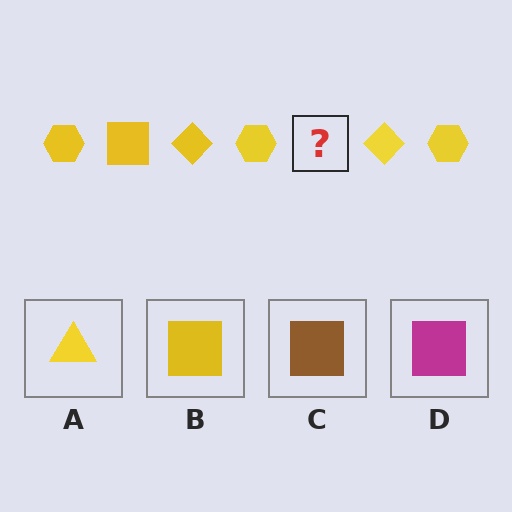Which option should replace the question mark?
Option B.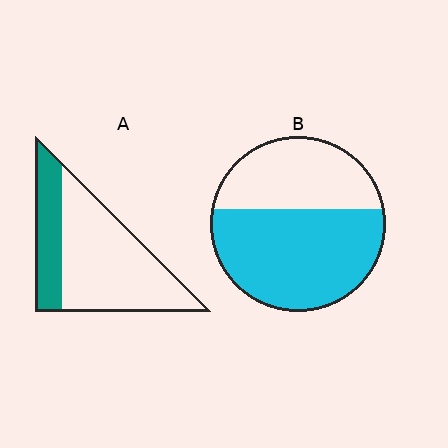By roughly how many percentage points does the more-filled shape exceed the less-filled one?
By roughly 35 percentage points (B over A).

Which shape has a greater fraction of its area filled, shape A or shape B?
Shape B.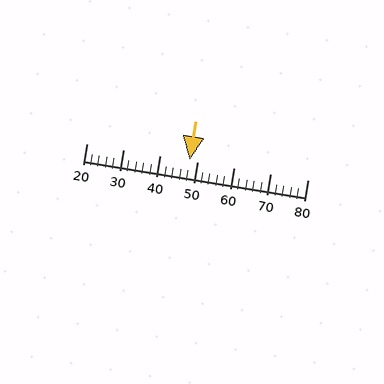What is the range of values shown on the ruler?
The ruler shows values from 20 to 80.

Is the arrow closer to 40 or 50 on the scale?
The arrow is closer to 50.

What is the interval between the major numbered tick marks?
The major tick marks are spaced 10 units apart.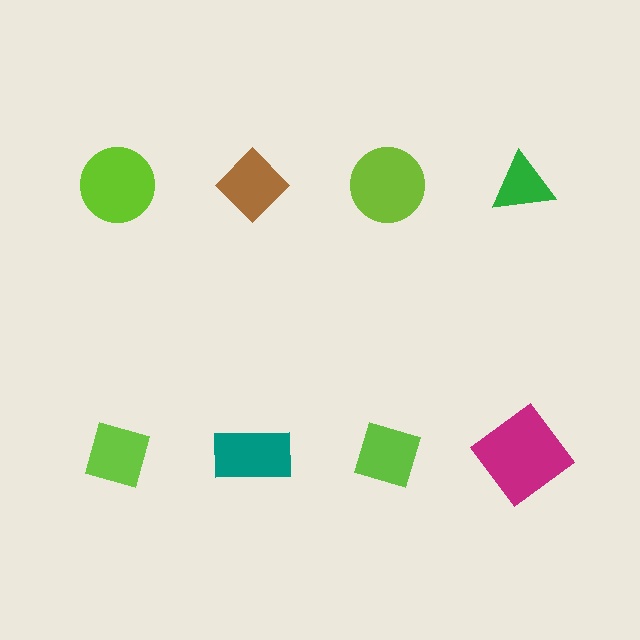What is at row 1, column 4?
A green triangle.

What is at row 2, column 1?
A lime diamond.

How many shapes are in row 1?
4 shapes.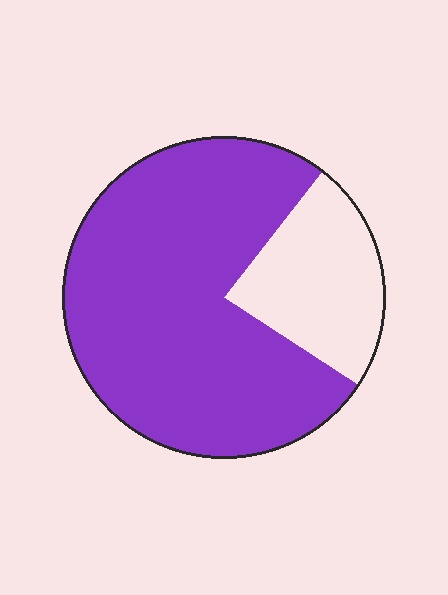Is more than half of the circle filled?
Yes.